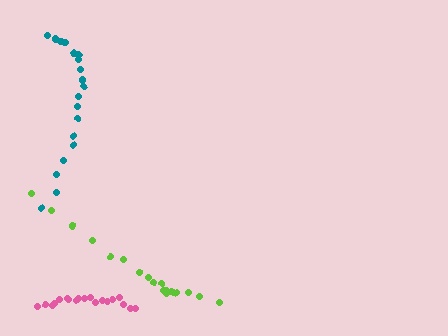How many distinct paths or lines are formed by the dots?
There are 3 distinct paths.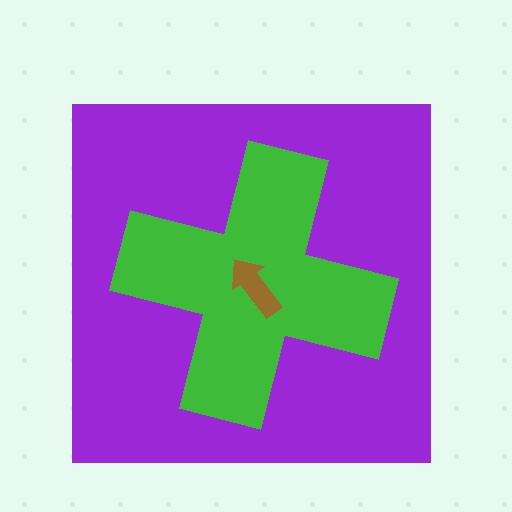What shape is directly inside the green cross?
The brown arrow.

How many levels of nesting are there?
3.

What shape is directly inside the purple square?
The green cross.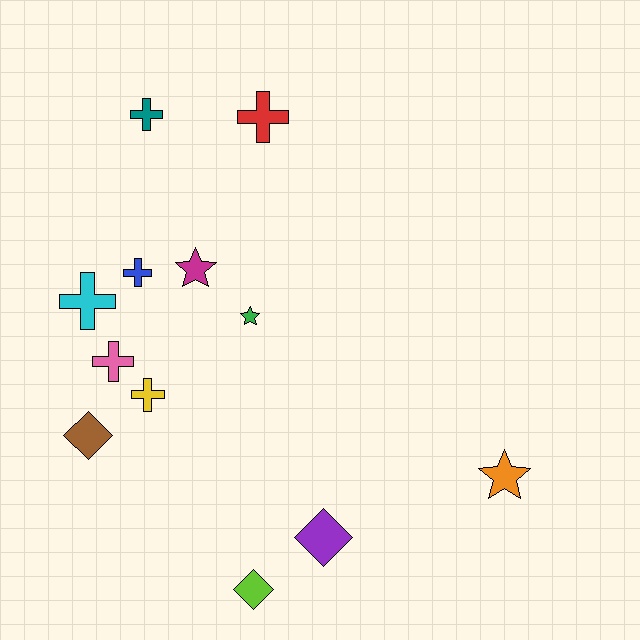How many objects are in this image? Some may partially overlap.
There are 12 objects.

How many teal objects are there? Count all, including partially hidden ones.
There is 1 teal object.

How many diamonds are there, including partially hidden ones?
There are 3 diamonds.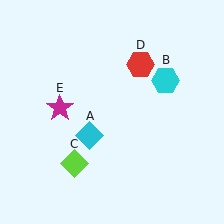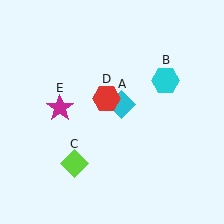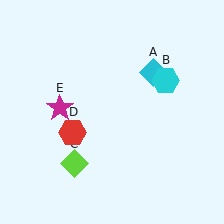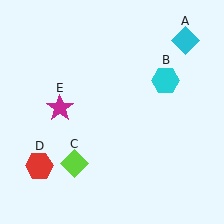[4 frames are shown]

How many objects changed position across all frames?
2 objects changed position: cyan diamond (object A), red hexagon (object D).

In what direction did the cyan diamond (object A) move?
The cyan diamond (object A) moved up and to the right.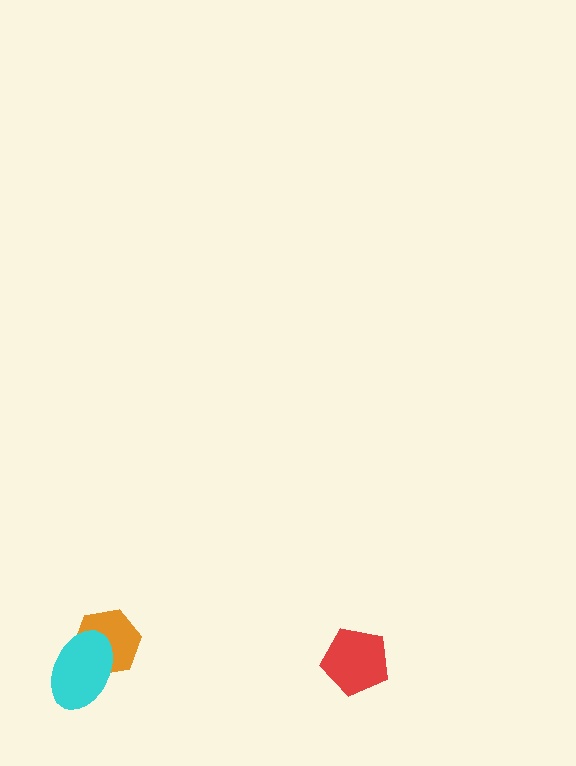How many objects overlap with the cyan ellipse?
1 object overlaps with the cyan ellipse.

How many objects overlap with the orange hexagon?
1 object overlaps with the orange hexagon.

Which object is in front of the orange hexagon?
The cyan ellipse is in front of the orange hexagon.